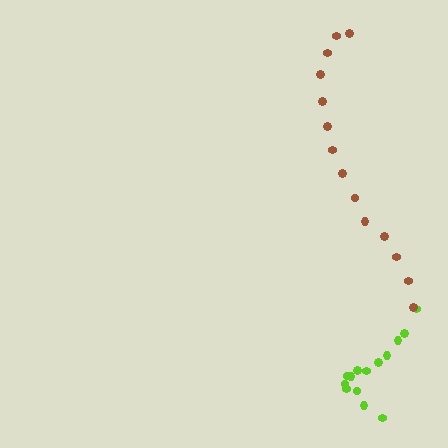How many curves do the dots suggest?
There are 2 distinct paths.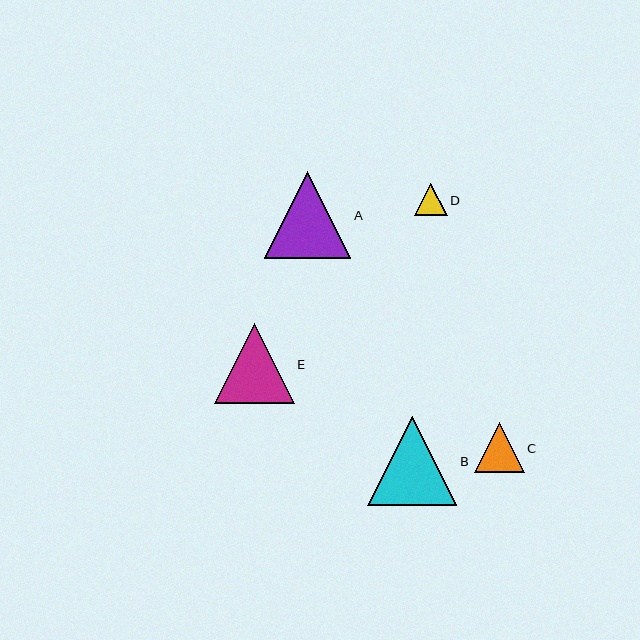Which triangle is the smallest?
Triangle D is the smallest with a size of approximately 33 pixels.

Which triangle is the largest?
Triangle B is the largest with a size of approximately 89 pixels.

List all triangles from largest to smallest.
From largest to smallest: B, A, E, C, D.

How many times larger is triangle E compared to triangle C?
Triangle E is approximately 1.6 times the size of triangle C.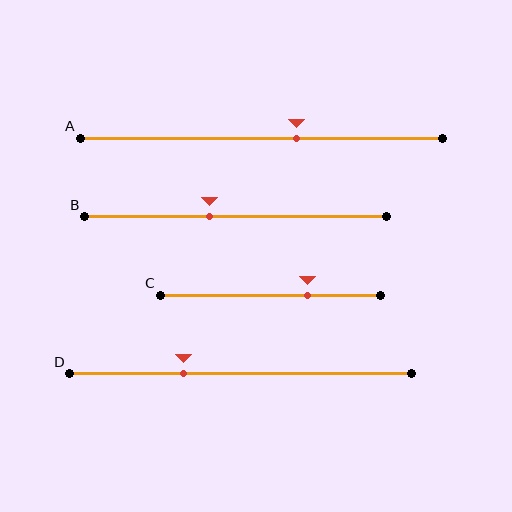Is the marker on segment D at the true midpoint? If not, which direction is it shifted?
No, the marker on segment D is shifted to the left by about 17% of the segment length.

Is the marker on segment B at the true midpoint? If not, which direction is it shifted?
No, the marker on segment B is shifted to the left by about 9% of the segment length.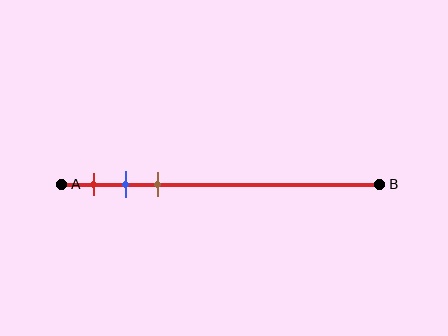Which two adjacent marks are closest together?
The blue and brown marks are the closest adjacent pair.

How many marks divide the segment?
There are 3 marks dividing the segment.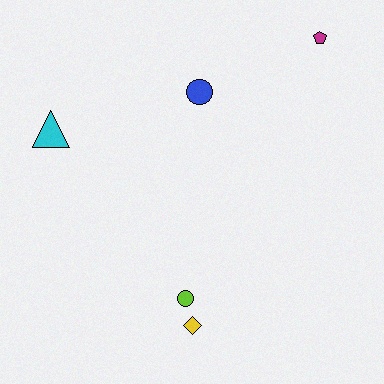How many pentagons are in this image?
There is 1 pentagon.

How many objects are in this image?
There are 5 objects.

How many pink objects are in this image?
There are no pink objects.